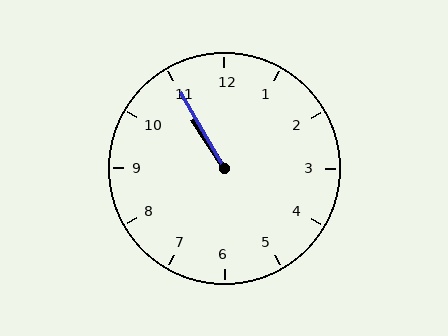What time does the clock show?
10:55.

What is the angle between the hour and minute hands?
Approximately 2 degrees.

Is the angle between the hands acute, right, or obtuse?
It is acute.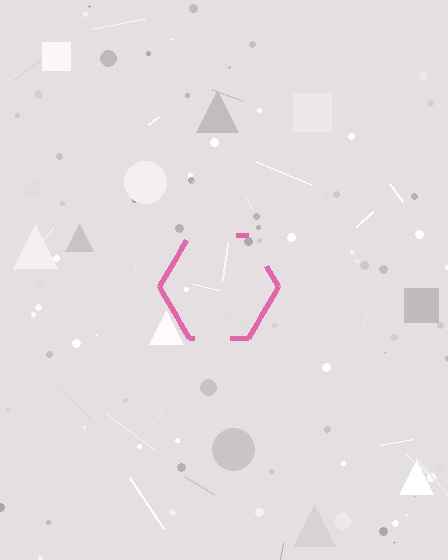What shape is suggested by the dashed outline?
The dashed outline suggests a hexagon.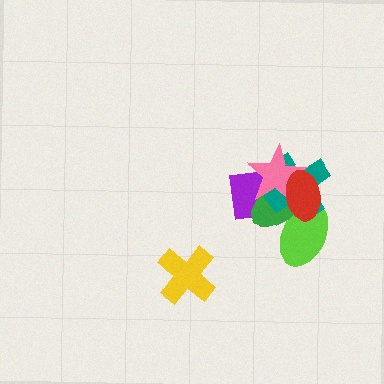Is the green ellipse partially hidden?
Yes, it is partially covered by another shape.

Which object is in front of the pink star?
The red ellipse is in front of the pink star.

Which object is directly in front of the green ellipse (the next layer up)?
The teal cross is directly in front of the green ellipse.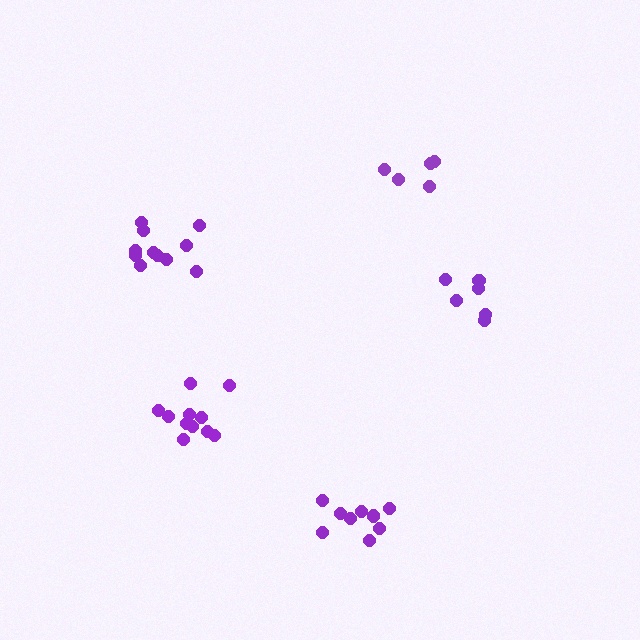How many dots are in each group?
Group 1: 11 dots, Group 2: 11 dots, Group 3: 5 dots, Group 4: 6 dots, Group 5: 9 dots (42 total).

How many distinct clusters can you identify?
There are 5 distinct clusters.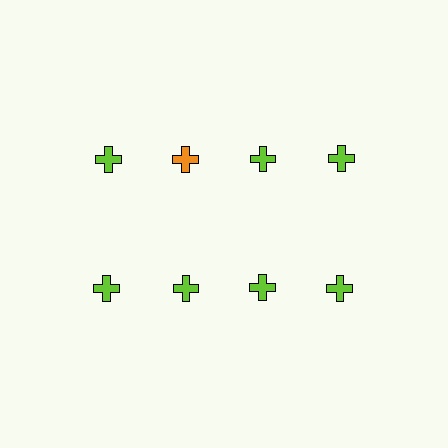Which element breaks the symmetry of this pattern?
The orange cross in the top row, second from left column breaks the symmetry. All other shapes are lime crosses.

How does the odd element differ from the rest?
It has a different color: orange instead of lime.